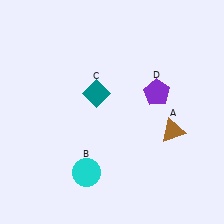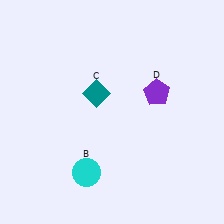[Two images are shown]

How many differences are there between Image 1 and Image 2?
There is 1 difference between the two images.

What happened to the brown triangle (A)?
The brown triangle (A) was removed in Image 2. It was in the bottom-right area of Image 1.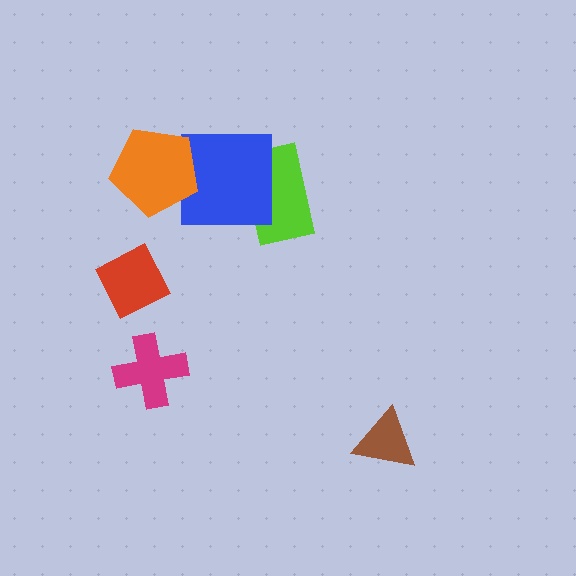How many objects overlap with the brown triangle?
0 objects overlap with the brown triangle.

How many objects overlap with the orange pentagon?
1 object overlaps with the orange pentagon.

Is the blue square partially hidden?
Yes, it is partially covered by another shape.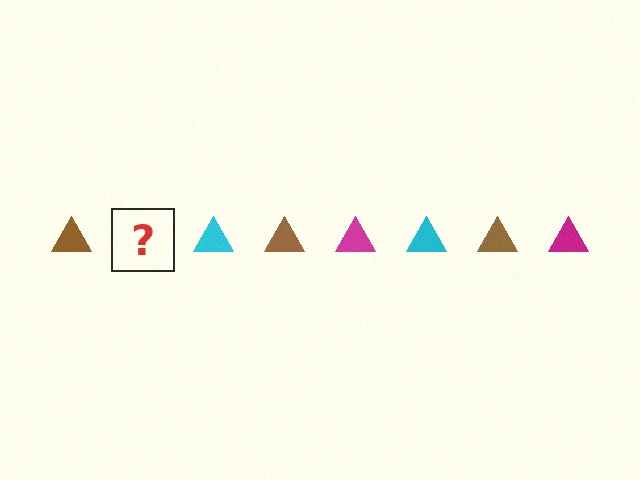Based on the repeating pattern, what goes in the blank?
The blank should be a magenta triangle.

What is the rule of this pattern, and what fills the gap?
The rule is that the pattern cycles through brown, magenta, cyan triangles. The gap should be filled with a magenta triangle.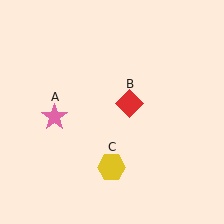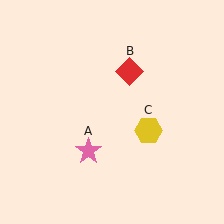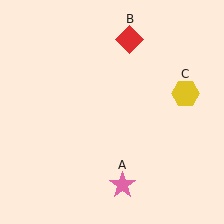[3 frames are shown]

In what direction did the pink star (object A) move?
The pink star (object A) moved down and to the right.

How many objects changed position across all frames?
3 objects changed position: pink star (object A), red diamond (object B), yellow hexagon (object C).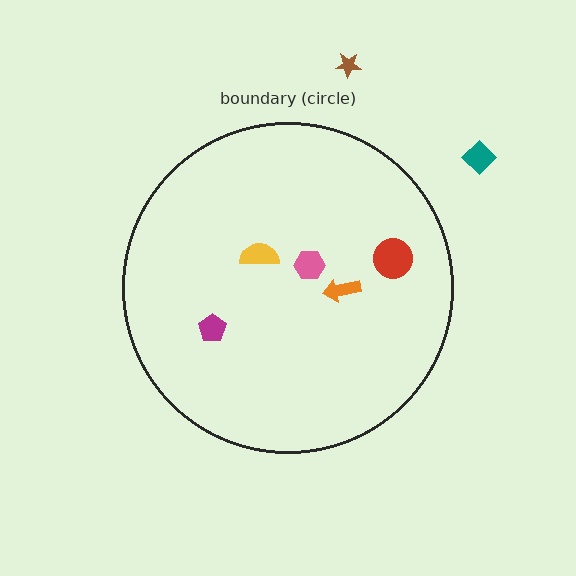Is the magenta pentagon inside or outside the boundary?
Inside.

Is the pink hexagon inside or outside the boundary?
Inside.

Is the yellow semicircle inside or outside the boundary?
Inside.